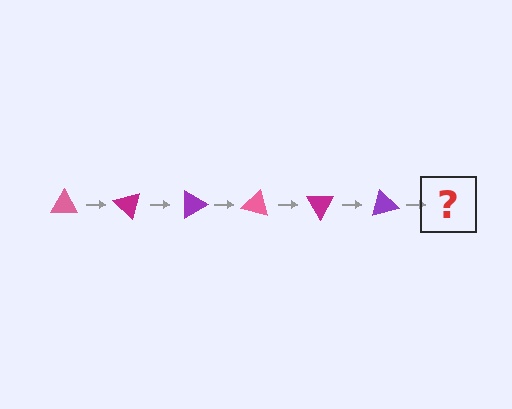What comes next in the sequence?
The next element should be a pink triangle, rotated 270 degrees from the start.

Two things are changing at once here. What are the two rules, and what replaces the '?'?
The two rules are that it rotates 45 degrees each step and the color cycles through pink, magenta, and purple. The '?' should be a pink triangle, rotated 270 degrees from the start.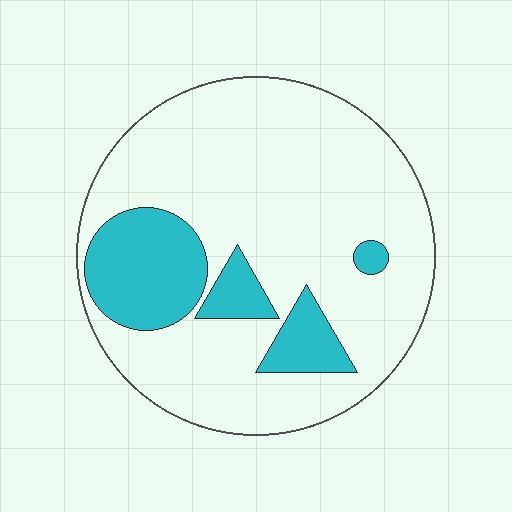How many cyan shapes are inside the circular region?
4.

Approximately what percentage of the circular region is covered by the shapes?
Approximately 20%.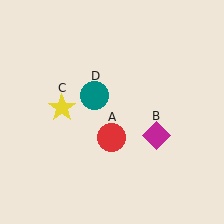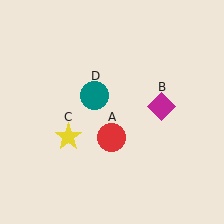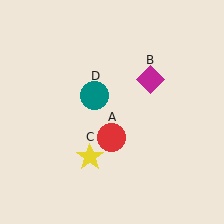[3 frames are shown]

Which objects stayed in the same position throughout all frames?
Red circle (object A) and teal circle (object D) remained stationary.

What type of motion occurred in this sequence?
The magenta diamond (object B), yellow star (object C) rotated counterclockwise around the center of the scene.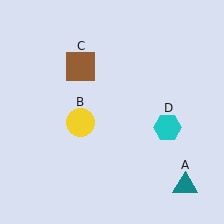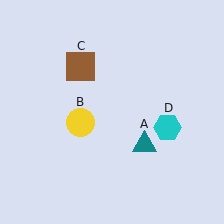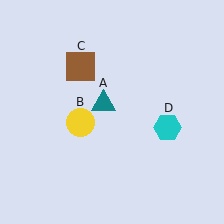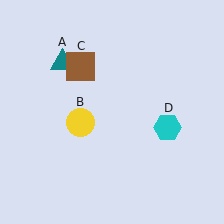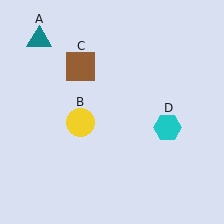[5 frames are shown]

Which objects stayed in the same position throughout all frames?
Yellow circle (object B) and brown square (object C) and cyan hexagon (object D) remained stationary.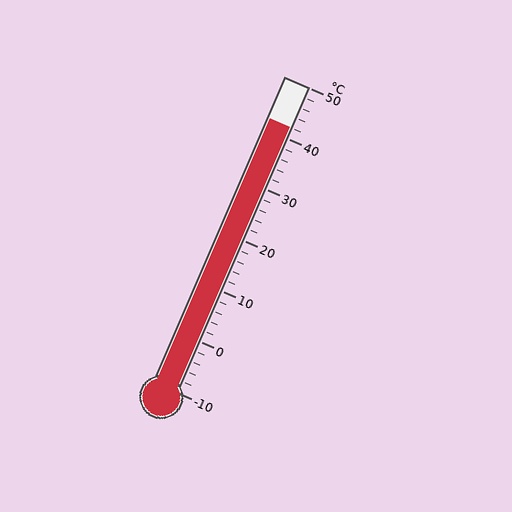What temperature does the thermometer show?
The thermometer shows approximately 42°C.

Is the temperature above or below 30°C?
The temperature is above 30°C.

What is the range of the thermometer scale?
The thermometer scale ranges from -10°C to 50°C.